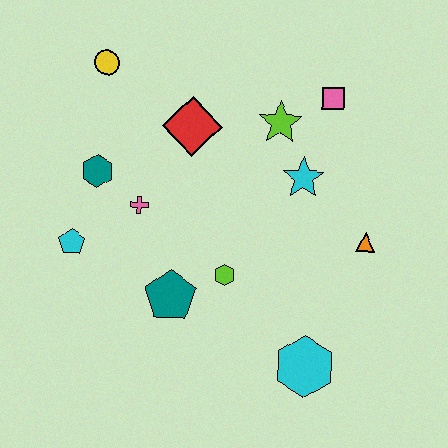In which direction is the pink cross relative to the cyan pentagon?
The pink cross is to the right of the cyan pentagon.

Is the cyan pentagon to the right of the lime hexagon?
No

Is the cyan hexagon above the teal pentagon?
No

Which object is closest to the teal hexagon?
The pink cross is closest to the teal hexagon.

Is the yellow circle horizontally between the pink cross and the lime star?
No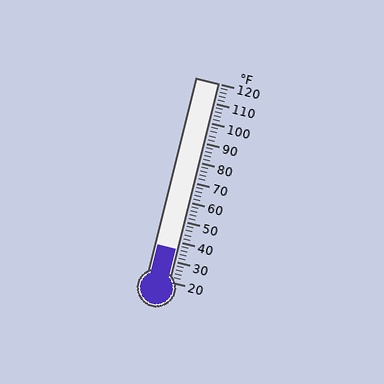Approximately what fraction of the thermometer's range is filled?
The thermometer is filled to approximately 15% of its range.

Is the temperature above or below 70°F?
The temperature is below 70°F.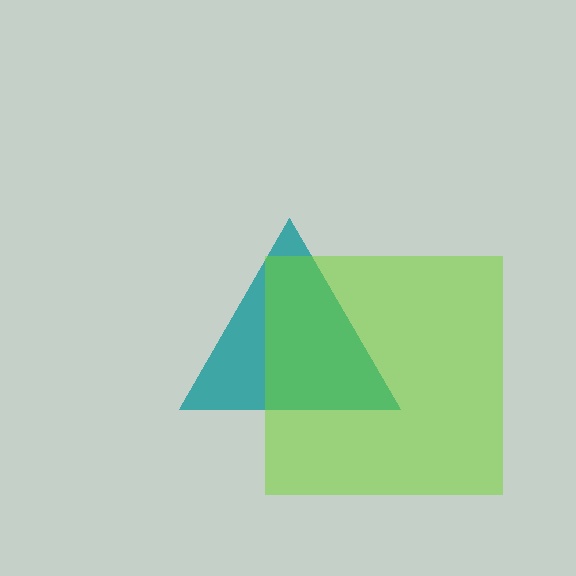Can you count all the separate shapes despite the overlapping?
Yes, there are 2 separate shapes.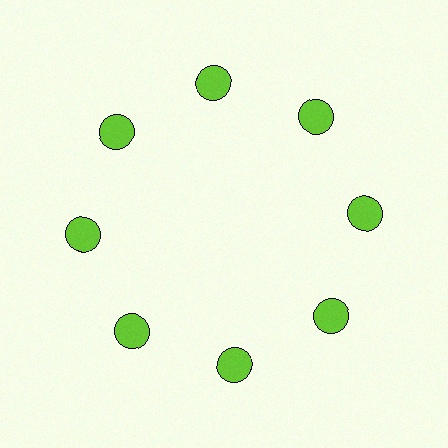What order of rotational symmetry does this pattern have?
This pattern has 8-fold rotational symmetry.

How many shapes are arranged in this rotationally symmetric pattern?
There are 8 shapes, arranged in 8 groups of 1.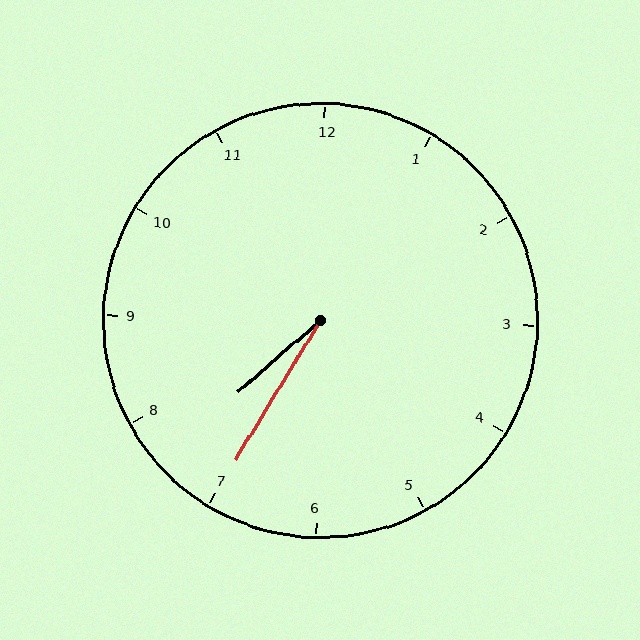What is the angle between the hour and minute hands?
Approximately 18 degrees.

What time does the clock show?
7:35.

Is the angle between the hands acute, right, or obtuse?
It is acute.